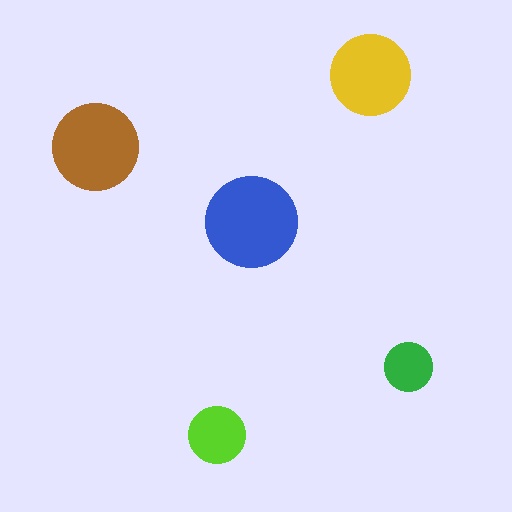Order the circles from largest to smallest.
the blue one, the brown one, the yellow one, the lime one, the green one.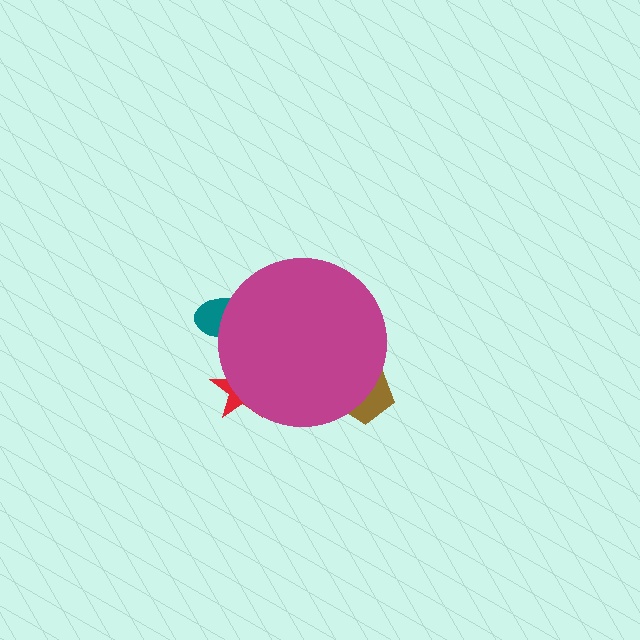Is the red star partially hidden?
Yes, the red star is partially hidden behind the magenta circle.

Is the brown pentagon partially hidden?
Yes, the brown pentagon is partially hidden behind the magenta circle.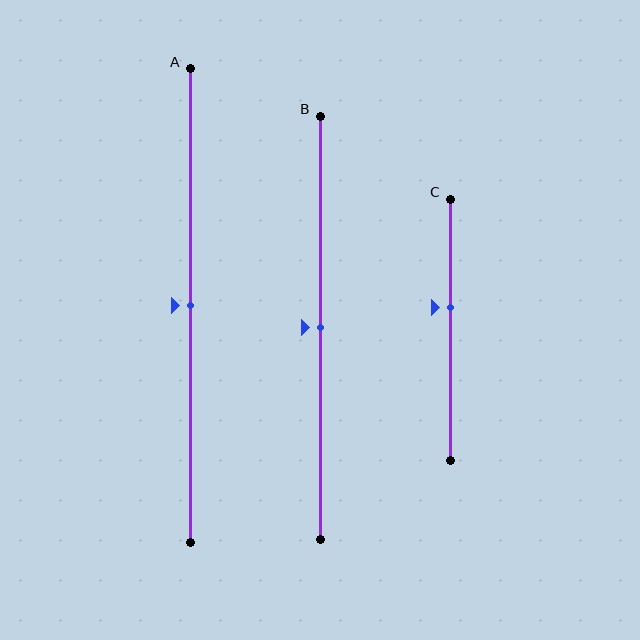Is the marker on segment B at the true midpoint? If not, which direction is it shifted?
Yes, the marker on segment B is at the true midpoint.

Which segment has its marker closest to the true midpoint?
Segment A has its marker closest to the true midpoint.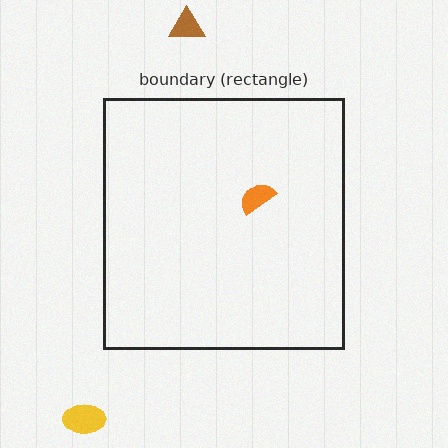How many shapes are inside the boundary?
1 inside, 2 outside.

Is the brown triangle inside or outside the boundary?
Outside.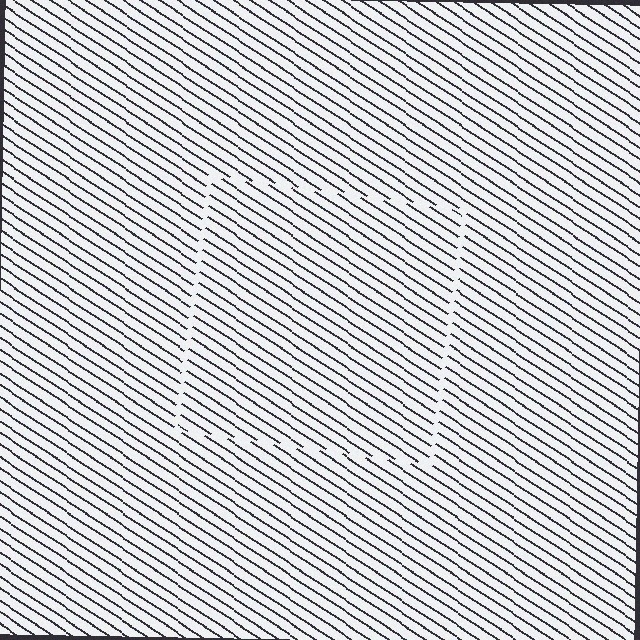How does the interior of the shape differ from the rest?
The interior of the shape contains the same grating, shifted by half a period — the contour is defined by the phase discontinuity where line-ends from the inner and outer gratings abut.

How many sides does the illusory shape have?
4 sides — the line-ends trace a square.